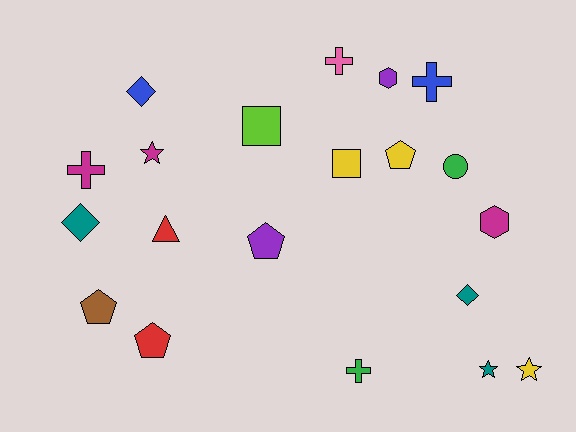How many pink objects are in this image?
There is 1 pink object.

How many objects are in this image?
There are 20 objects.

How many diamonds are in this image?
There are 3 diamonds.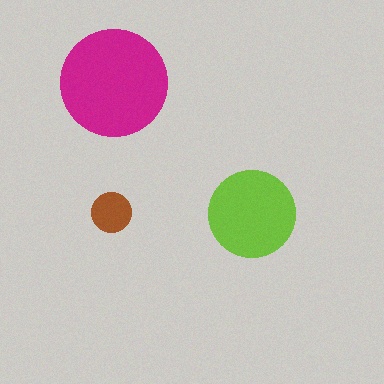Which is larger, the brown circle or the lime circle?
The lime one.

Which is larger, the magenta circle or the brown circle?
The magenta one.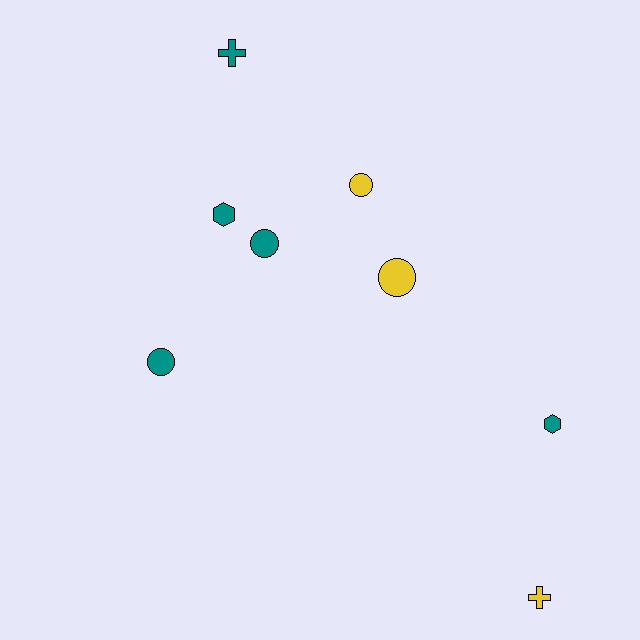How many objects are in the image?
There are 8 objects.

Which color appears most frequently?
Teal, with 5 objects.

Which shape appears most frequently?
Circle, with 4 objects.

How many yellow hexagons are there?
There are no yellow hexagons.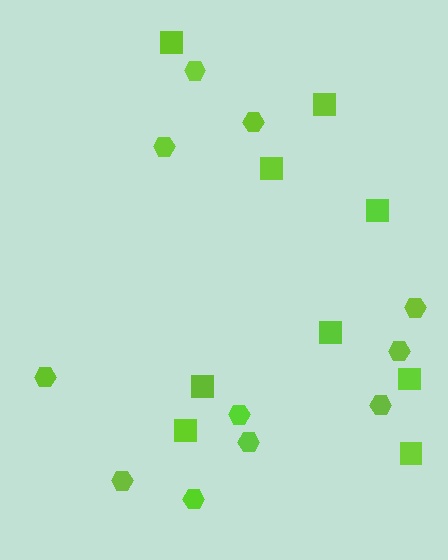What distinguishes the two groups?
There are 2 groups: one group of hexagons (11) and one group of squares (9).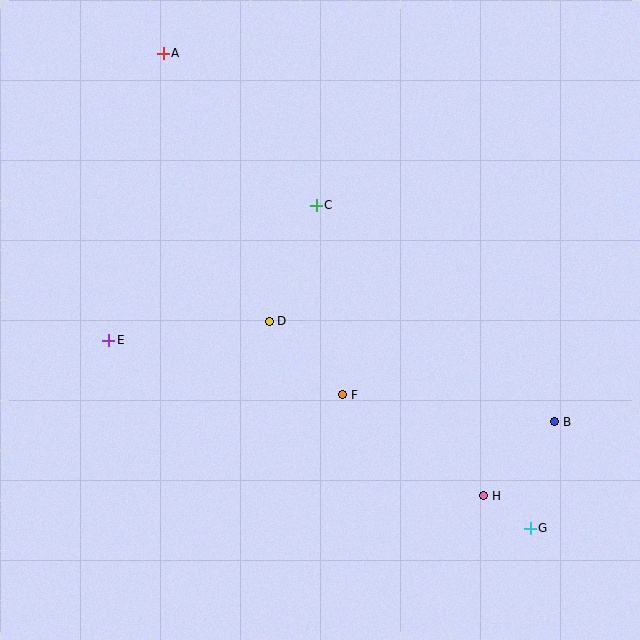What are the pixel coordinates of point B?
Point B is at (555, 422).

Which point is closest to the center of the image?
Point D at (269, 321) is closest to the center.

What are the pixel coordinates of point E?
Point E is at (109, 340).